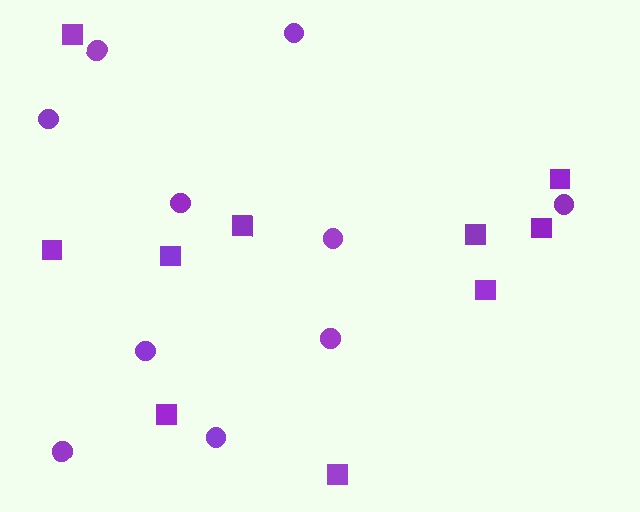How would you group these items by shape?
There are 2 groups: one group of squares (10) and one group of circles (10).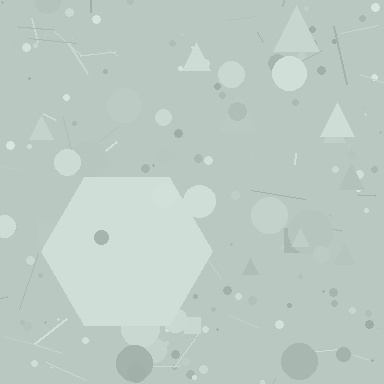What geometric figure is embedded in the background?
A hexagon is embedded in the background.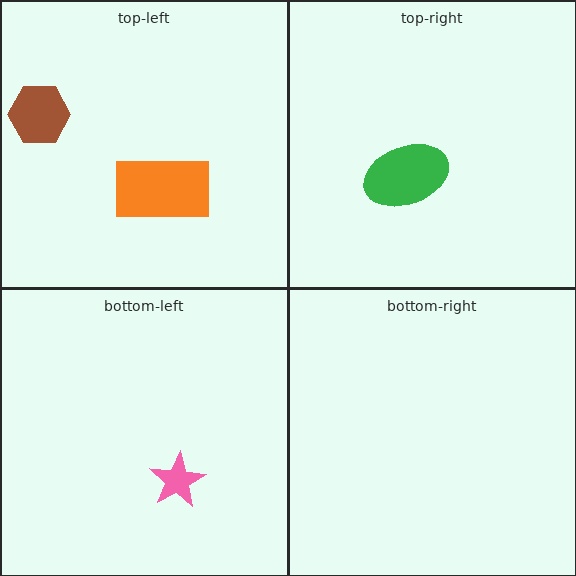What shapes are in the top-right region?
The green ellipse.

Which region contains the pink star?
The bottom-left region.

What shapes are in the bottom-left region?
The pink star.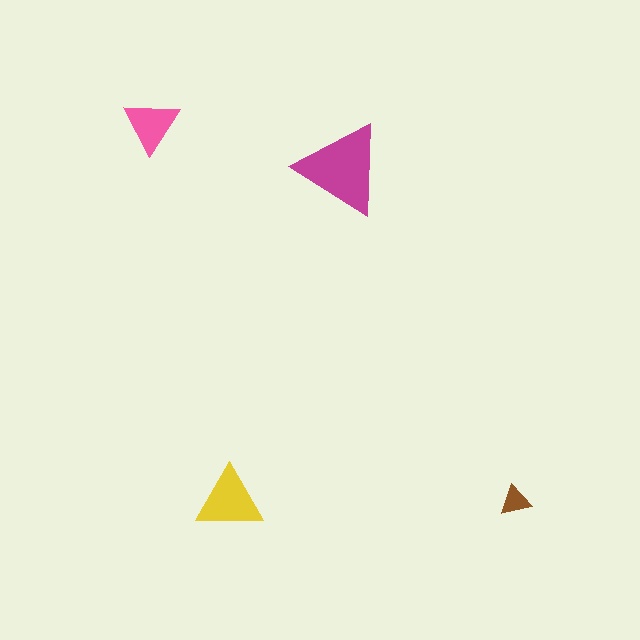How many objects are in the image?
There are 4 objects in the image.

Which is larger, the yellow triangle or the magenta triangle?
The magenta one.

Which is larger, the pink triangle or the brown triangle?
The pink one.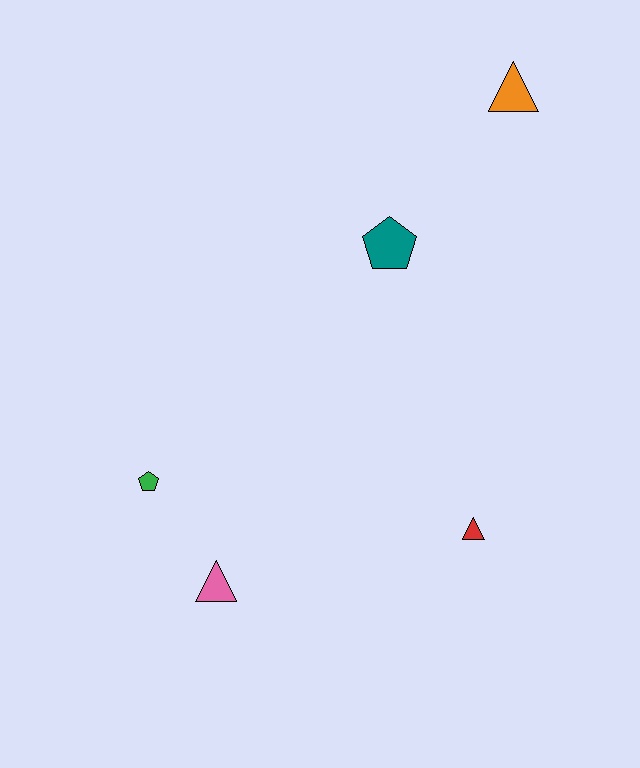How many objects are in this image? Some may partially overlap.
There are 5 objects.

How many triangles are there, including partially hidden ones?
There are 3 triangles.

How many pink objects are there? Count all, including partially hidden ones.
There is 1 pink object.